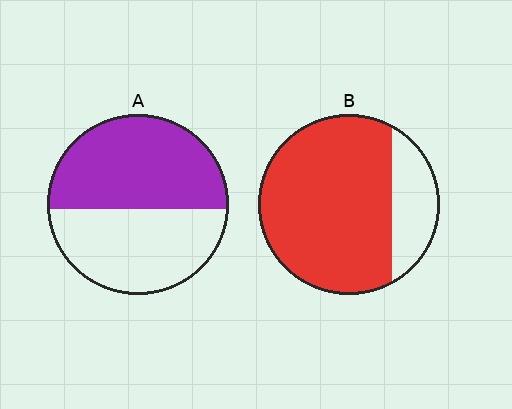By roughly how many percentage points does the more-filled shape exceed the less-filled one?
By roughly 25 percentage points (B over A).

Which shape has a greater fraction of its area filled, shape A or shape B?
Shape B.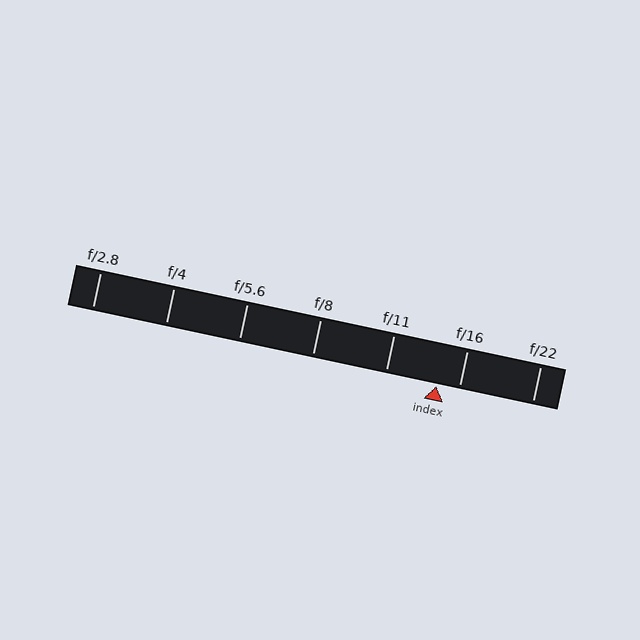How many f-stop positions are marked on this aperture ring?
There are 7 f-stop positions marked.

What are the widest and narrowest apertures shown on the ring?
The widest aperture shown is f/2.8 and the narrowest is f/22.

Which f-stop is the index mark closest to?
The index mark is closest to f/16.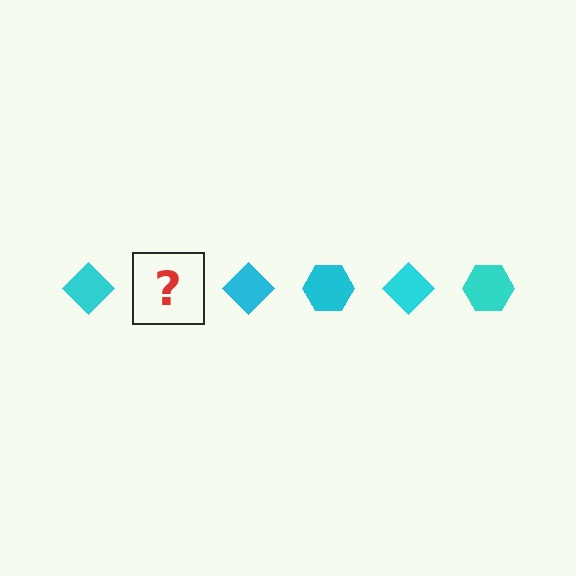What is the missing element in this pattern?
The missing element is a cyan hexagon.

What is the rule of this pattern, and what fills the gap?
The rule is that the pattern cycles through diamond, hexagon shapes in cyan. The gap should be filled with a cyan hexagon.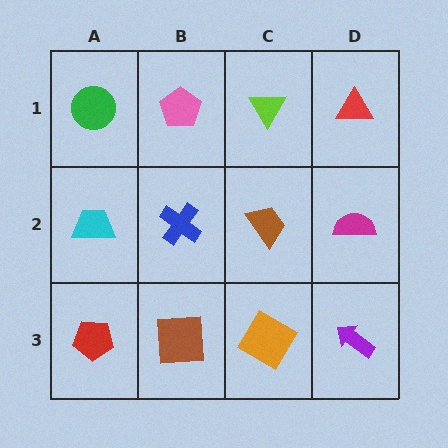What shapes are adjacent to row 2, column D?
A red triangle (row 1, column D), a purple arrow (row 3, column D), a brown trapezoid (row 2, column C).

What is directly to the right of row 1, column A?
A pink pentagon.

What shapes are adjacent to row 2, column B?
A pink pentagon (row 1, column B), a brown square (row 3, column B), a cyan trapezoid (row 2, column A), a brown trapezoid (row 2, column C).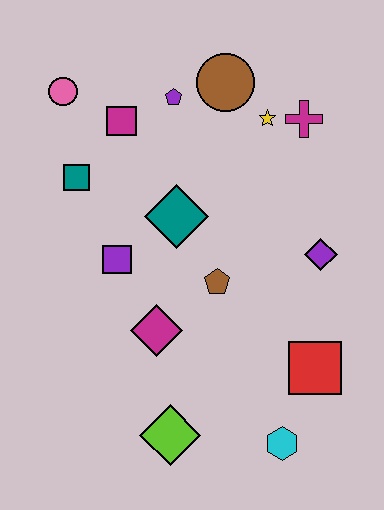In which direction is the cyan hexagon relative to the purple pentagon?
The cyan hexagon is below the purple pentagon.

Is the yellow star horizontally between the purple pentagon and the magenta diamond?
No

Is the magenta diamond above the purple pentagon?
No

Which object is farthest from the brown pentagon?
The pink circle is farthest from the brown pentagon.